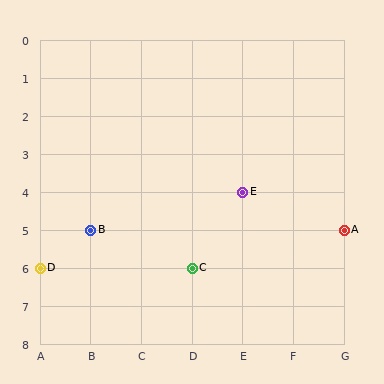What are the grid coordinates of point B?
Point B is at grid coordinates (B, 5).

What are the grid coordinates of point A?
Point A is at grid coordinates (G, 5).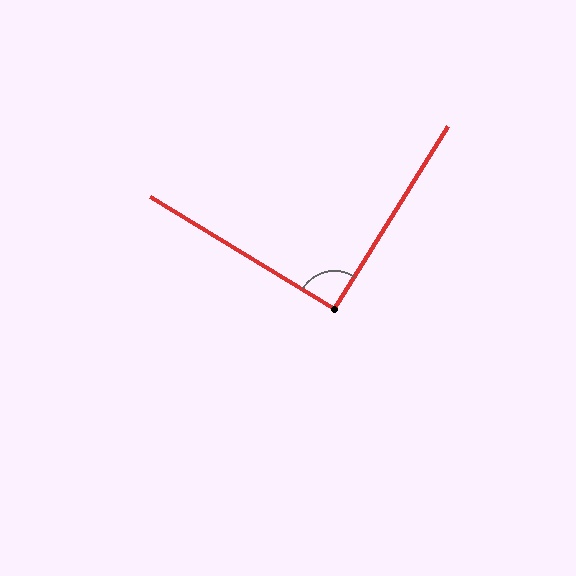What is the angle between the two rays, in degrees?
Approximately 91 degrees.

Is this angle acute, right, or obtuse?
It is approximately a right angle.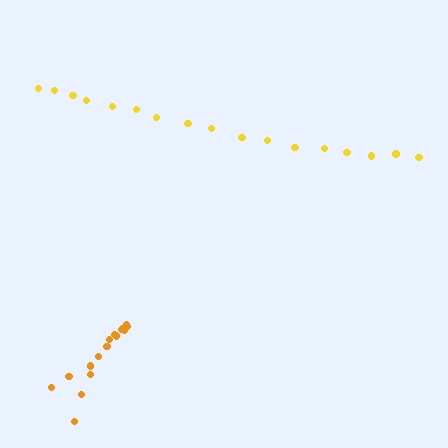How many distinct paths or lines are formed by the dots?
There are 2 distinct paths.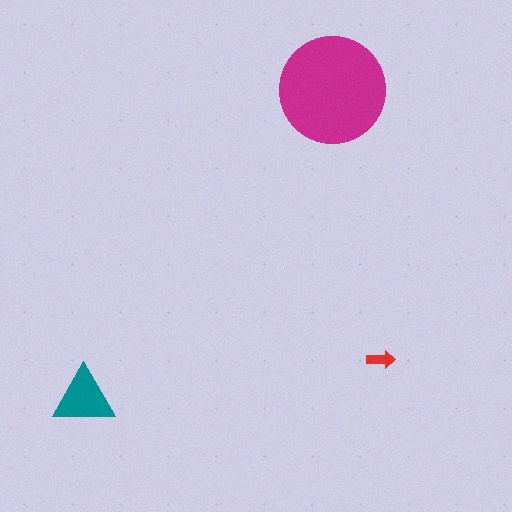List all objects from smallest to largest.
The red arrow, the teal triangle, the magenta circle.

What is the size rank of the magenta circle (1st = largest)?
1st.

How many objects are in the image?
There are 3 objects in the image.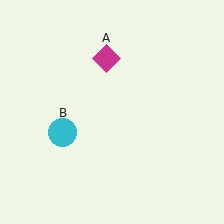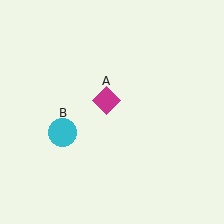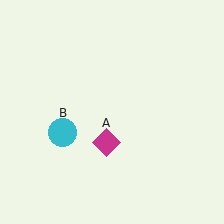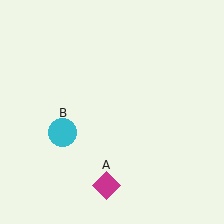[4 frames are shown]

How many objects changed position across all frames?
1 object changed position: magenta diamond (object A).